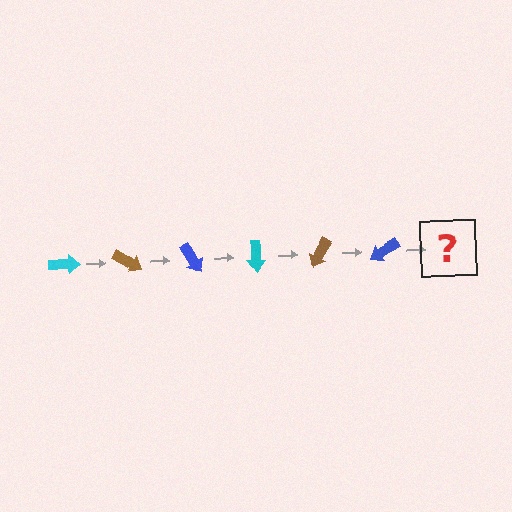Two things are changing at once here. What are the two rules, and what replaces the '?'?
The two rules are that it rotates 30 degrees each step and the color cycles through cyan, brown, and blue. The '?' should be a cyan arrow, rotated 180 degrees from the start.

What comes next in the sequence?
The next element should be a cyan arrow, rotated 180 degrees from the start.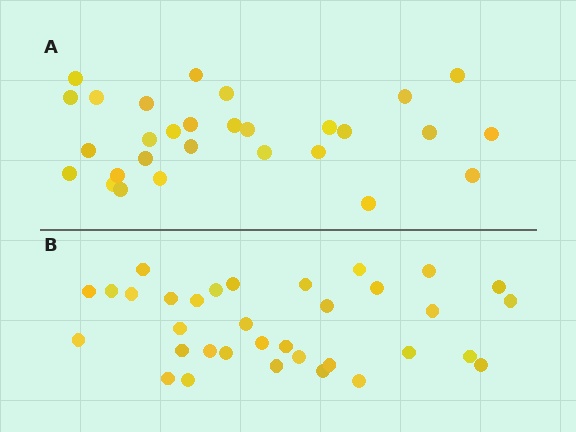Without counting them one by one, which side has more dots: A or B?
Region B (the bottom region) has more dots.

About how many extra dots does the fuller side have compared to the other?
Region B has about 5 more dots than region A.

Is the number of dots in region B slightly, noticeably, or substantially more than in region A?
Region B has only slightly more — the two regions are fairly close. The ratio is roughly 1.2 to 1.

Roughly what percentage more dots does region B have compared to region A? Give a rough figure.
About 15% more.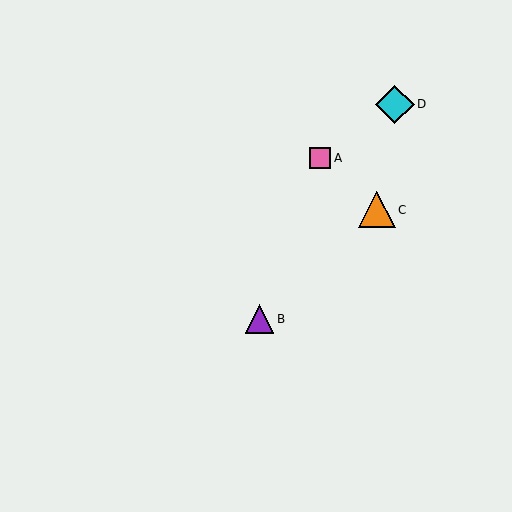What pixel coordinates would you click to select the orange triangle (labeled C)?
Click at (377, 210) to select the orange triangle C.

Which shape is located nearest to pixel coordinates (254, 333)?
The purple triangle (labeled B) at (260, 319) is nearest to that location.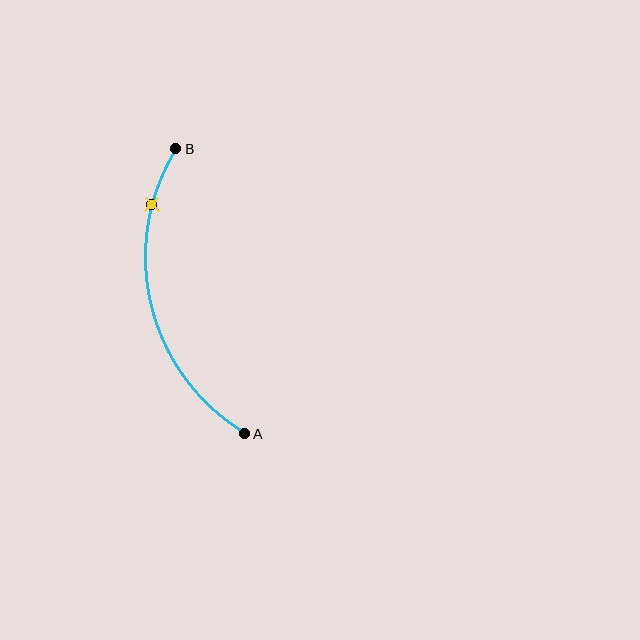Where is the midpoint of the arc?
The arc midpoint is the point on the curve farthest from the straight line joining A and B. It sits to the left of that line.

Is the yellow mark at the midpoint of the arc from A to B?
No. The yellow mark lies on the arc but is closer to endpoint B. The arc midpoint would be at the point on the curve equidistant along the arc from both A and B.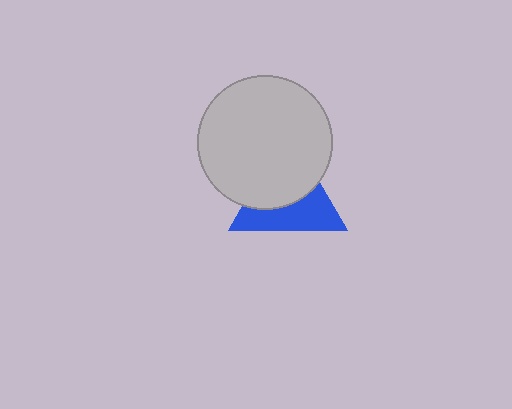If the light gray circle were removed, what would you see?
You would see the complete blue triangle.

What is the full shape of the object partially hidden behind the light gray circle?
The partially hidden object is a blue triangle.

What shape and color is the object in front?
The object in front is a light gray circle.